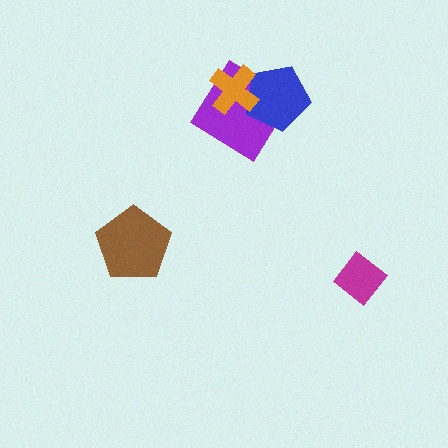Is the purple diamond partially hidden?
Yes, it is partially covered by another shape.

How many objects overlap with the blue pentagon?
2 objects overlap with the blue pentagon.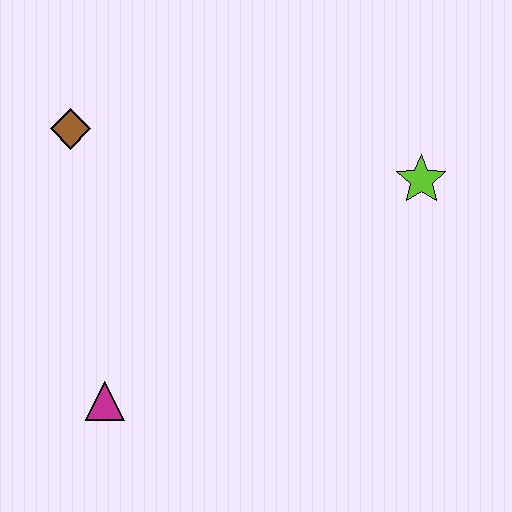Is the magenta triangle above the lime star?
No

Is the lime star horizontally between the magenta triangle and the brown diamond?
No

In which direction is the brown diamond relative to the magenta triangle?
The brown diamond is above the magenta triangle.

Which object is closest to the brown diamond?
The magenta triangle is closest to the brown diamond.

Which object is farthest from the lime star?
The magenta triangle is farthest from the lime star.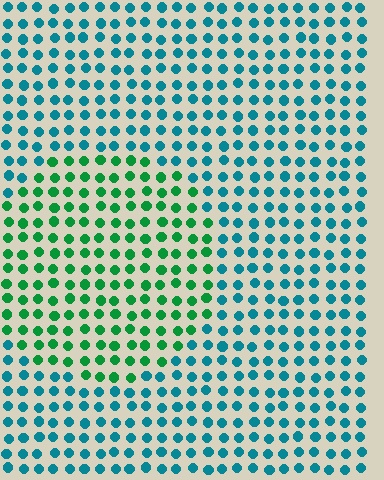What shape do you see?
I see a circle.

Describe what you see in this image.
The image is filled with small teal elements in a uniform arrangement. A circle-shaped region is visible where the elements are tinted to a slightly different hue, forming a subtle color boundary.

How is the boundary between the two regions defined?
The boundary is defined purely by a slight shift in hue (about 46 degrees). Spacing, size, and orientation are identical on both sides.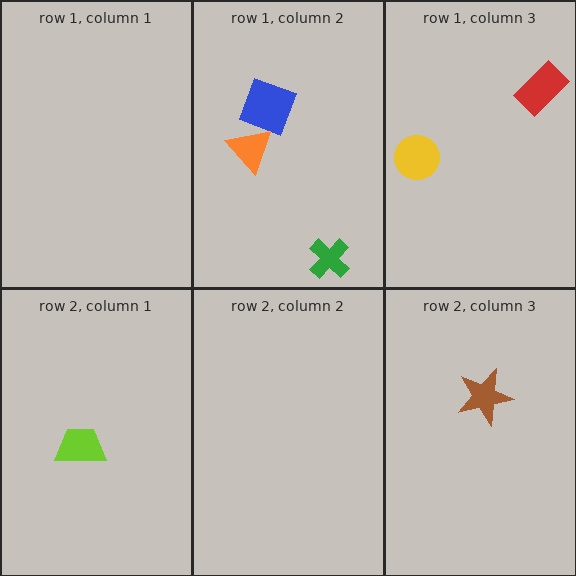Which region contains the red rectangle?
The row 1, column 3 region.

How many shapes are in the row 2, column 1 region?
1.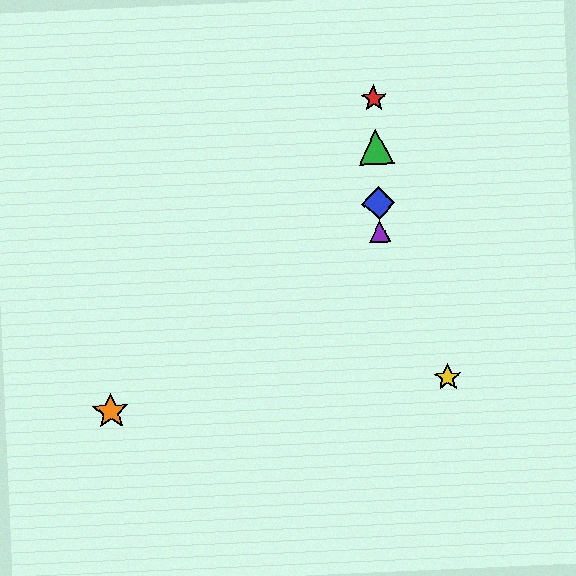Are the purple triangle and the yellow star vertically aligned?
No, the purple triangle is at x≈380 and the yellow star is at x≈448.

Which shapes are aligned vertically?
The red star, the blue diamond, the green triangle, the purple triangle are aligned vertically.